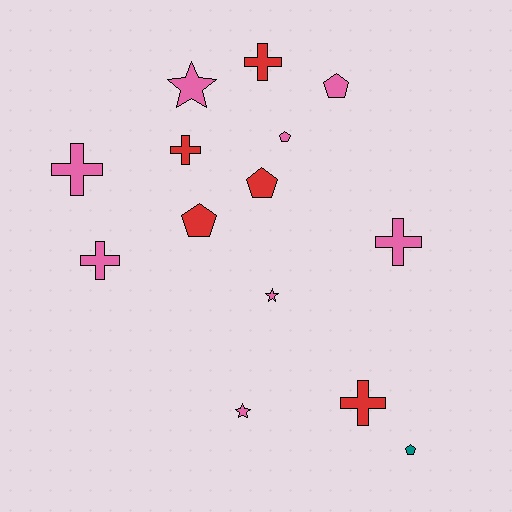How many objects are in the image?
There are 14 objects.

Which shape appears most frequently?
Cross, with 6 objects.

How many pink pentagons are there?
There are 2 pink pentagons.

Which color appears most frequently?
Pink, with 8 objects.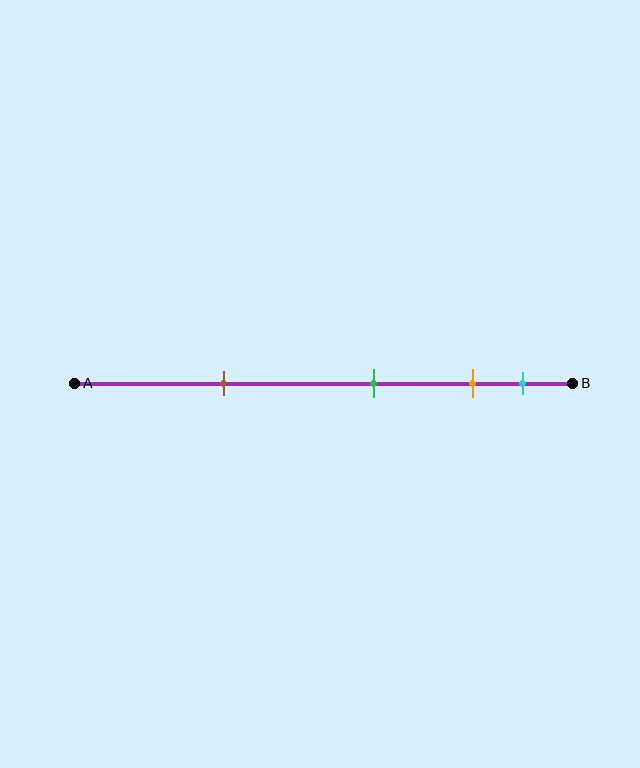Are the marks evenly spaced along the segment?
No, the marks are not evenly spaced.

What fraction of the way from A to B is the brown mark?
The brown mark is approximately 30% (0.3) of the way from A to B.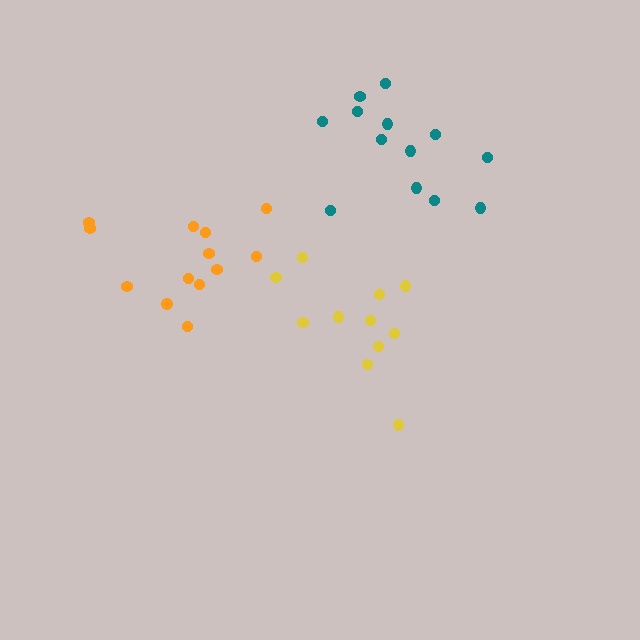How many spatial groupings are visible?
There are 3 spatial groupings.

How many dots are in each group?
Group 1: 13 dots, Group 2: 11 dots, Group 3: 13 dots (37 total).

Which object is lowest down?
The yellow cluster is bottommost.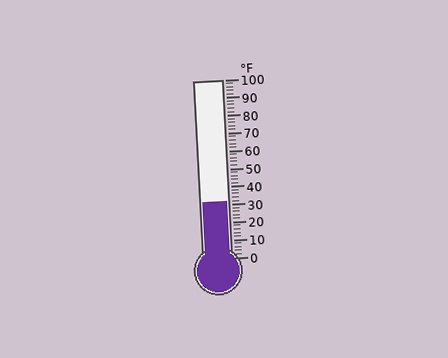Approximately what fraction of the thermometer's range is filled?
The thermometer is filled to approximately 30% of its range.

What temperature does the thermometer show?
The thermometer shows approximately 32°F.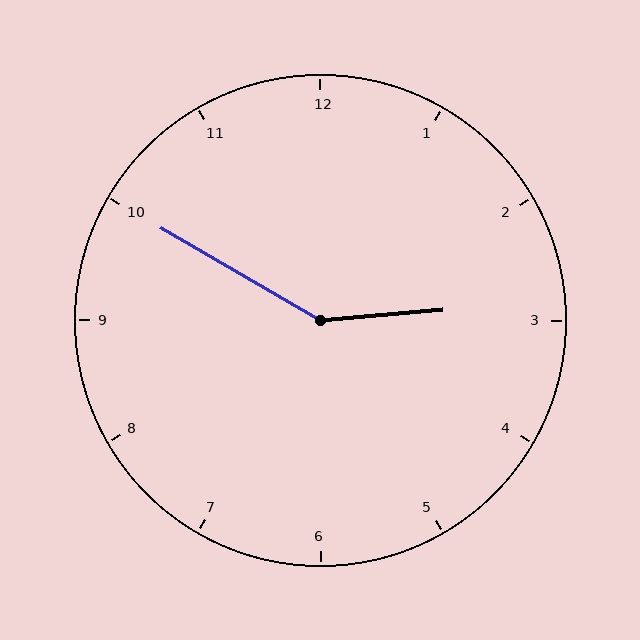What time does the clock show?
2:50.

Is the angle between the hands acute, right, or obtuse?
It is obtuse.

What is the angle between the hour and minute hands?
Approximately 145 degrees.